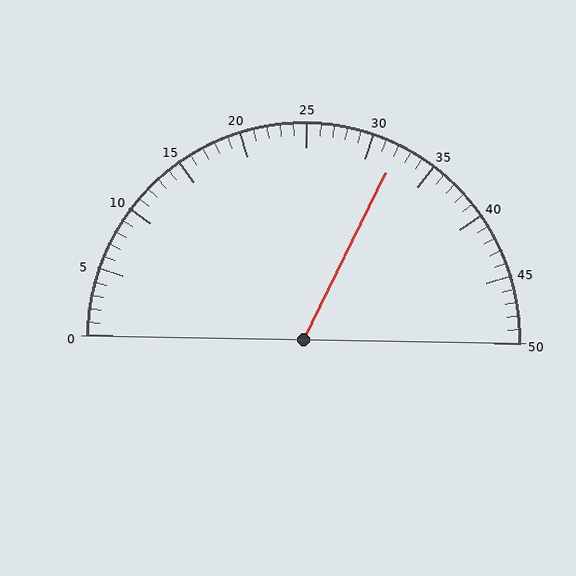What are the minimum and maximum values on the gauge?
The gauge ranges from 0 to 50.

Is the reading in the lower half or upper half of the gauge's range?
The reading is in the upper half of the range (0 to 50).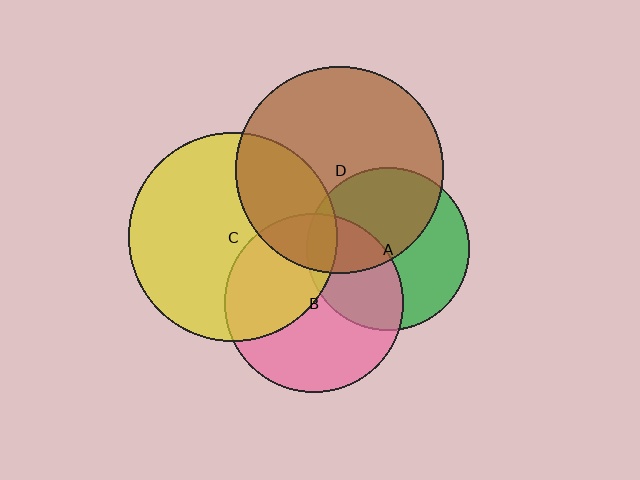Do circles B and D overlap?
Yes.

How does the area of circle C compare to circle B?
Approximately 1.4 times.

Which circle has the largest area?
Circle C (yellow).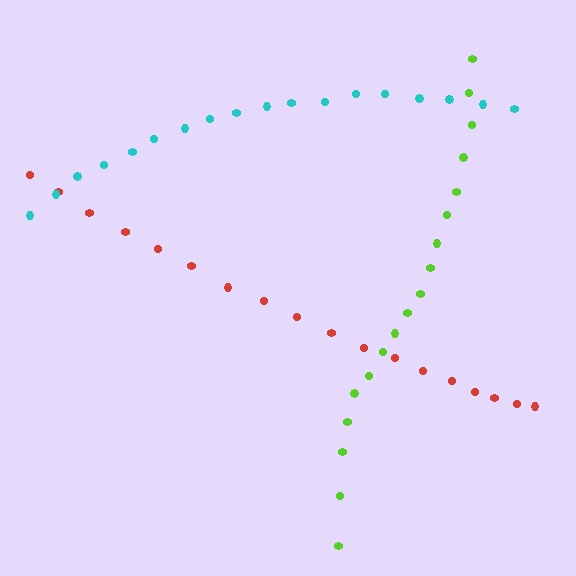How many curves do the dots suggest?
There are 3 distinct paths.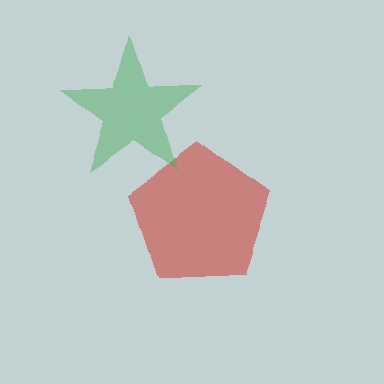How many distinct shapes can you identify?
There are 2 distinct shapes: a red pentagon, a green star.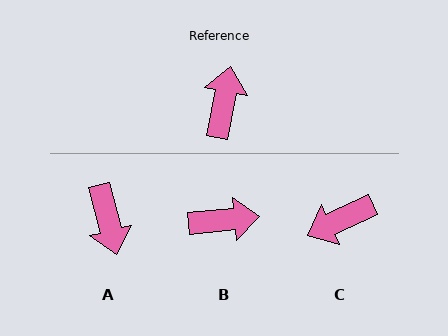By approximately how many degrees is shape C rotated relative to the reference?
Approximately 126 degrees counter-clockwise.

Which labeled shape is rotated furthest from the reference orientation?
A, about 155 degrees away.